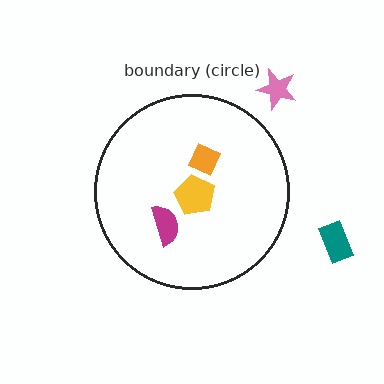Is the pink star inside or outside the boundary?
Outside.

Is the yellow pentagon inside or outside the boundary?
Inside.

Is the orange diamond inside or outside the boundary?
Inside.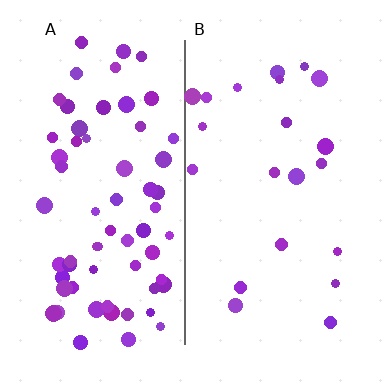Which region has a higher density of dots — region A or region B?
A (the left).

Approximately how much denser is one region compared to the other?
Approximately 3.0× — region A over region B.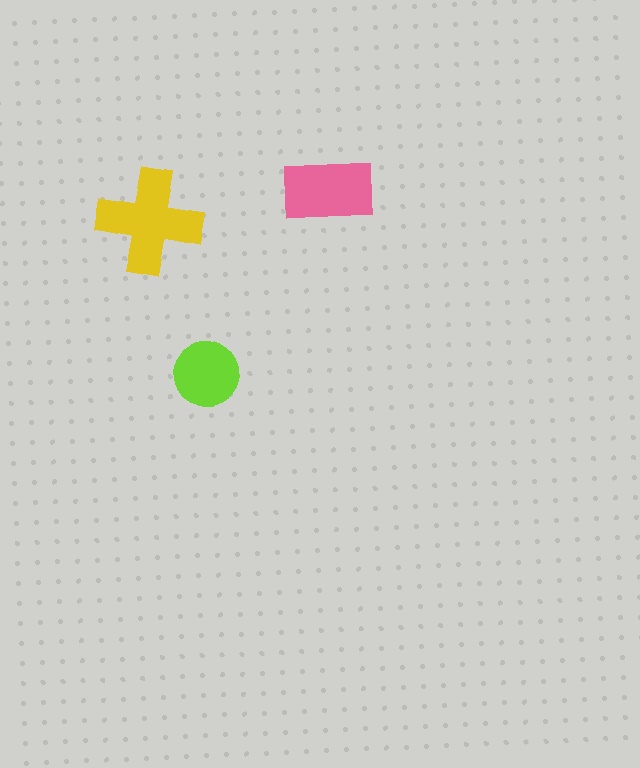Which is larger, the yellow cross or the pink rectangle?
The yellow cross.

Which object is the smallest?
The lime circle.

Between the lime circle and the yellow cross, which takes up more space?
The yellow cross.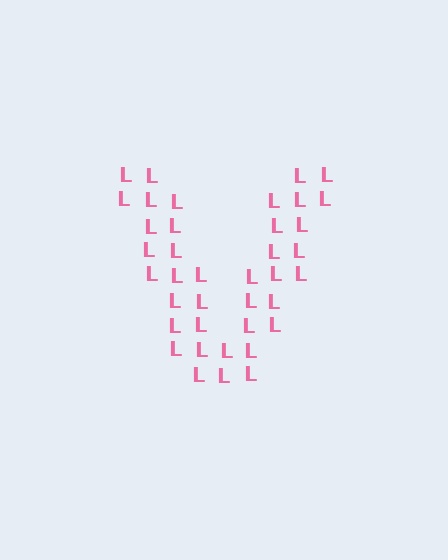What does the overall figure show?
The overall figure shows the letter V.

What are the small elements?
The small elements are letter L's.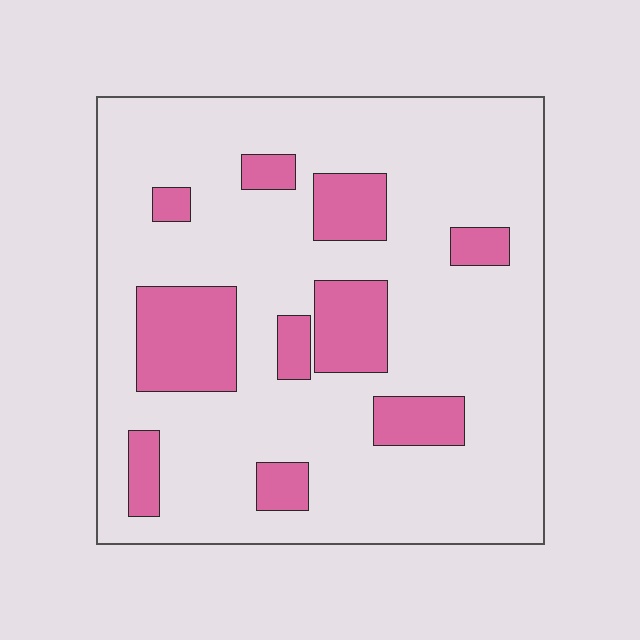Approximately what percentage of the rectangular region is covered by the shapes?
Approximately 20%.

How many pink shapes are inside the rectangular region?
10.